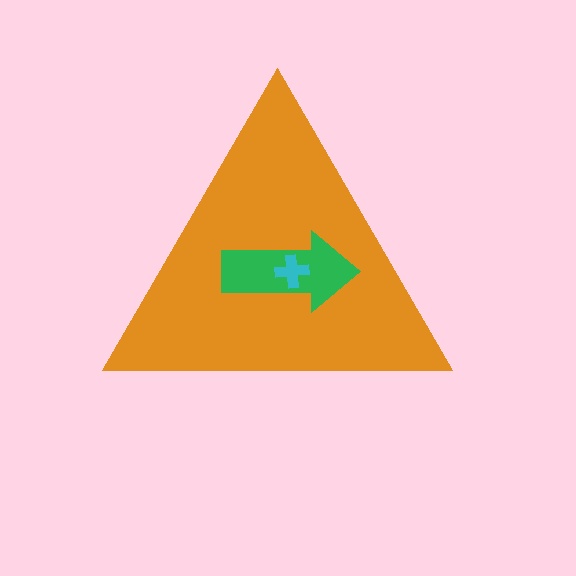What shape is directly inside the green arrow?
The cyan cross.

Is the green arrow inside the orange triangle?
Yes.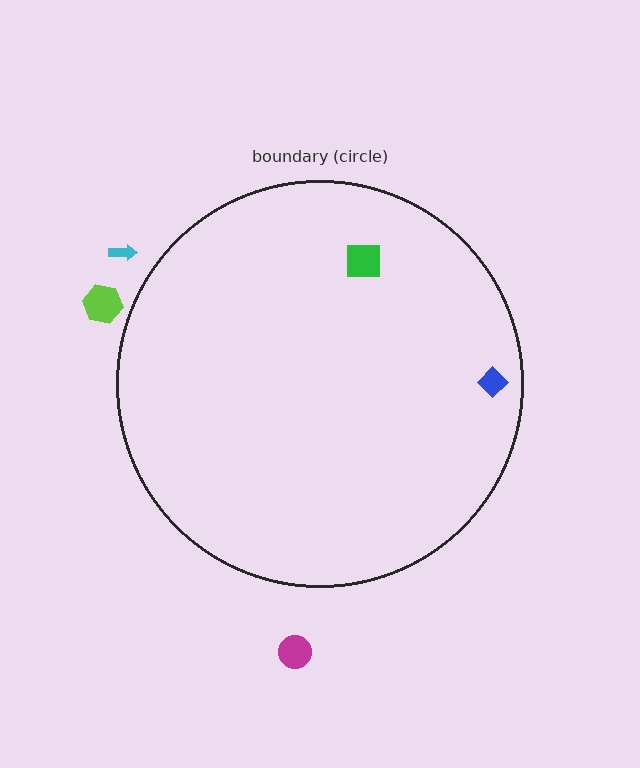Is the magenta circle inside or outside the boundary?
Outside.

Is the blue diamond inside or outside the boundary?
Inside.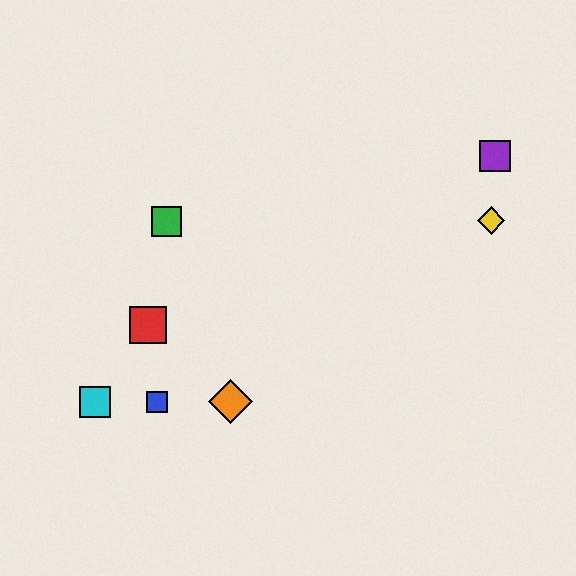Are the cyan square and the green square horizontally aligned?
No, the cyan square is at y≈402 and the green square is at y≈221.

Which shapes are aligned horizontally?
The blue square, the orange diamond, the cyan square are aligned horizontally.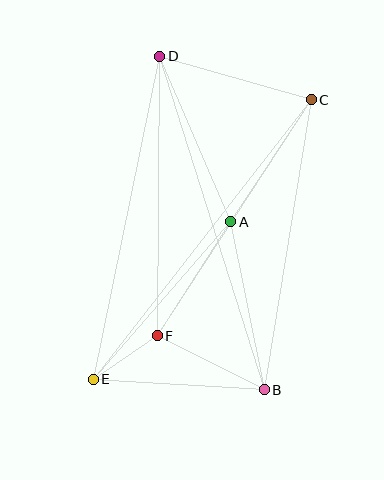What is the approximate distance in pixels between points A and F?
The distance between A and F is approximately 136 pixels.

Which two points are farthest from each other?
Points C and E are farthest from each other.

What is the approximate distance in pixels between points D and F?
The distance between D and F is approximately 279 pixels.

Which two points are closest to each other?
Points E and F are closest to each other.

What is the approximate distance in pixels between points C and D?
The distance between C and D is approximately 157 pixels.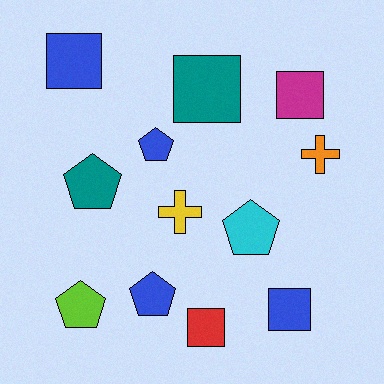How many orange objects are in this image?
There is 1 orange object.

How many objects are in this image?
There are 12 objects.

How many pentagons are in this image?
There are 5 pentagons.